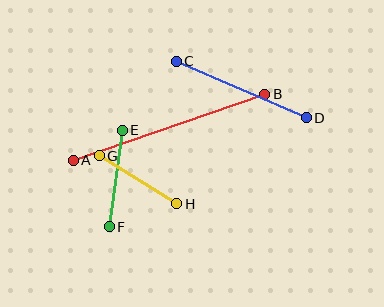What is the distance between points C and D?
The distance is approximately 142 pixels.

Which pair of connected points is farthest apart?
Points A and B are farthest apart.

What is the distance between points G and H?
The distance is approximately 91 pixels.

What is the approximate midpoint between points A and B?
The midpoint is at approximately (169, 127) pixels.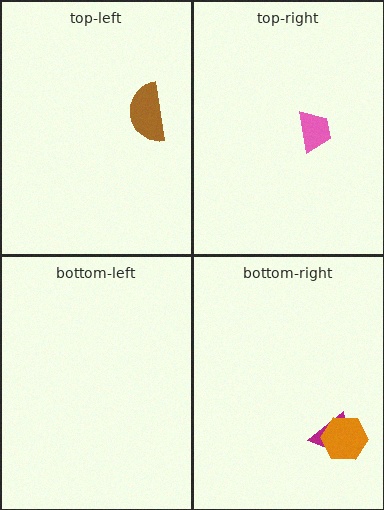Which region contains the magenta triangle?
The bottom-right region.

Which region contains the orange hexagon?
The bottom-right region.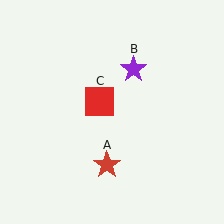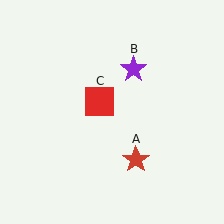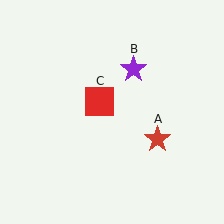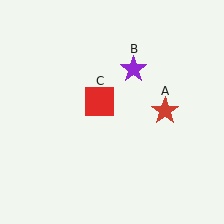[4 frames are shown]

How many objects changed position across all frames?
1 object changed position: red star (object A).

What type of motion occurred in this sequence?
The red star (object A) rotated counterclockwise around the center of the scene.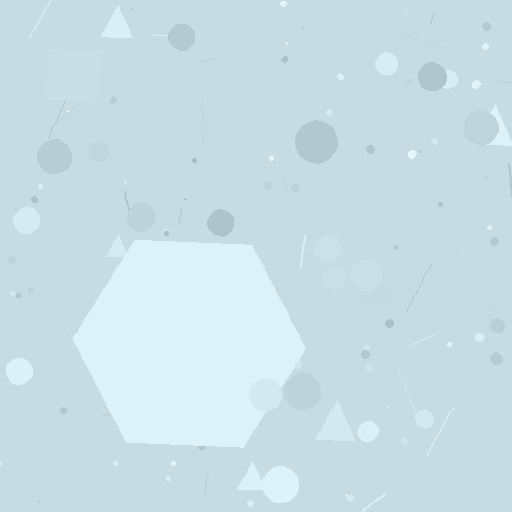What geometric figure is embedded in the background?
A hexagon is embedded in the background.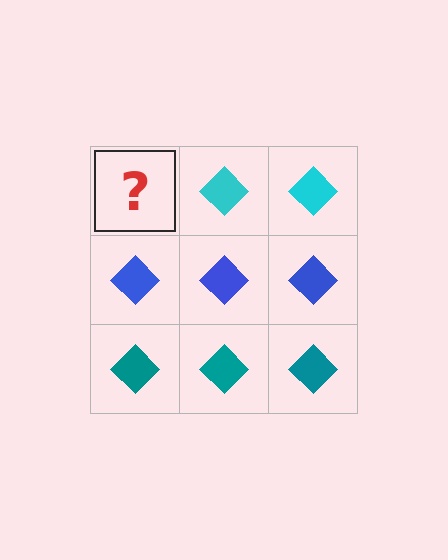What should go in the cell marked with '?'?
The missing cell should contain a cyan diamond.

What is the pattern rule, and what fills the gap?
The rule is that each row has a consistent color. The gap should be filled with a cyan diamond.